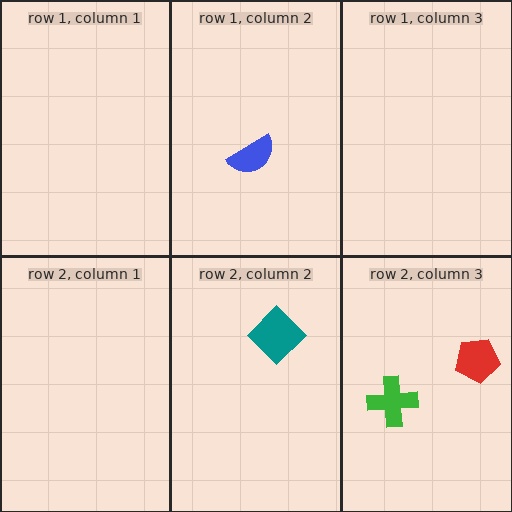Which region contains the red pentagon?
The row 2, column 3 region.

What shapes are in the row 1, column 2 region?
The blue semicircle.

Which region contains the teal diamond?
The row 2, column 2 region.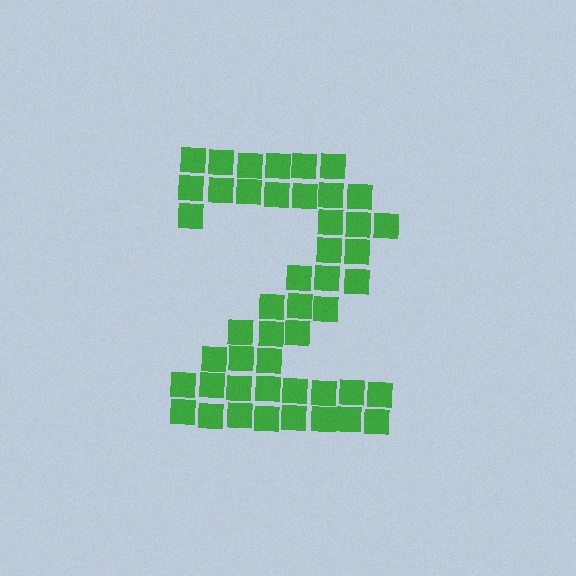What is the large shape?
The large shape is the digit 2.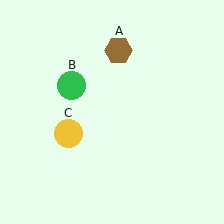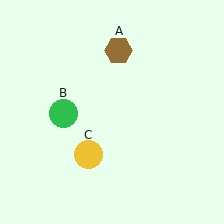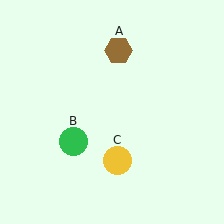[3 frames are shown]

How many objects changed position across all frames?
2 objects changed position: green circle (object B), yellow circle (object C).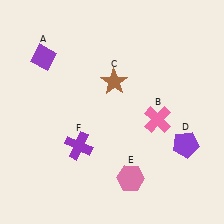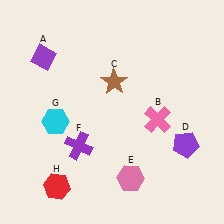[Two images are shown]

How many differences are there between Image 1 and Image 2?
There are 2 differences between the two images.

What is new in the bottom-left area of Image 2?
A cyan hexagon (G) was added in the bottom-left area of Image 2.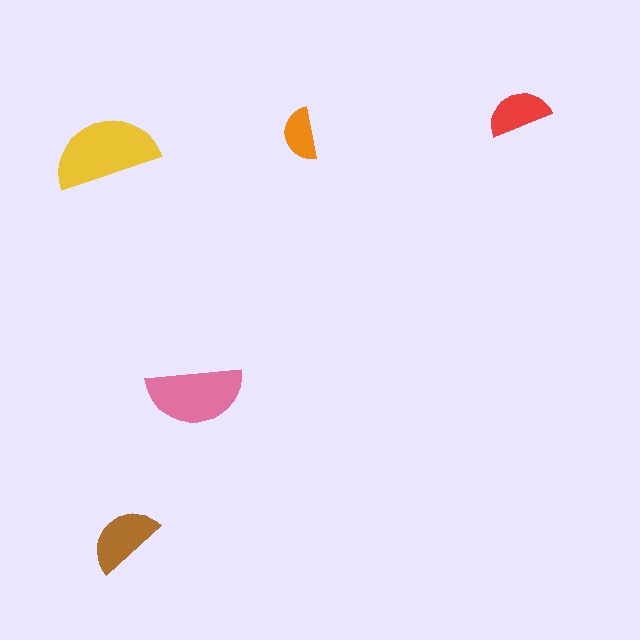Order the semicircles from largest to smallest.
the yellow one, the pink one, the brown one, the red one, the orange one.